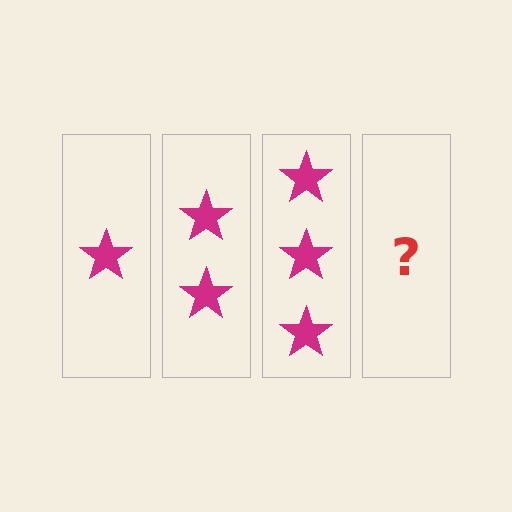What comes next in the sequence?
The next element should be 4 stars.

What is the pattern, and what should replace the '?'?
The pattern is that each step adds one more star. The '?' should be 4 stars.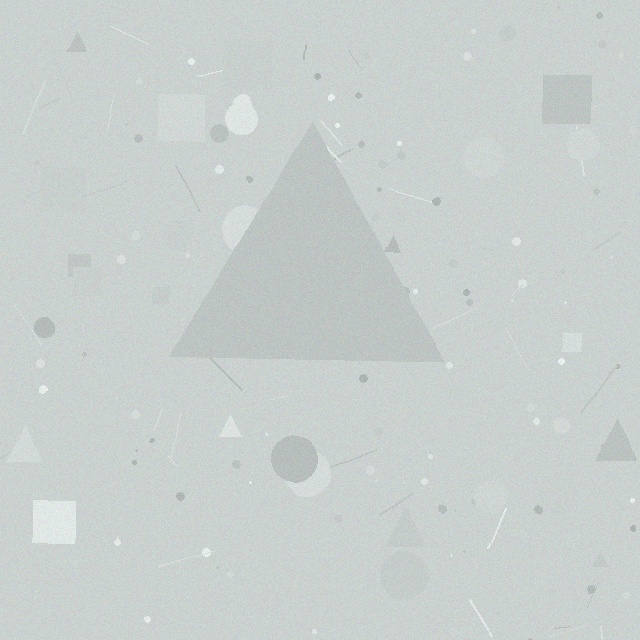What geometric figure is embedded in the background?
A triangle is embedded in the background.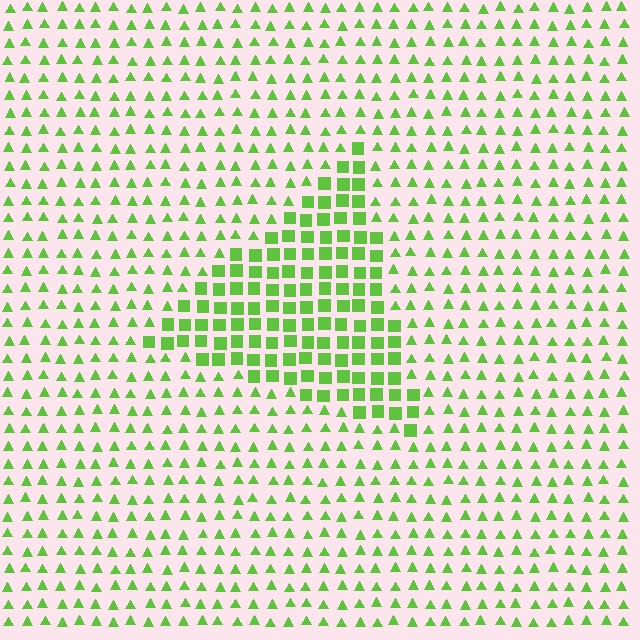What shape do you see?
I see a triangle.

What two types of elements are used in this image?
The image uses squares inside the triangle region and triangles outside it.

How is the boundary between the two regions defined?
The boundary is defined by a change in element shape: squares inside vs. triangles outside. All elements share the same color and spacing.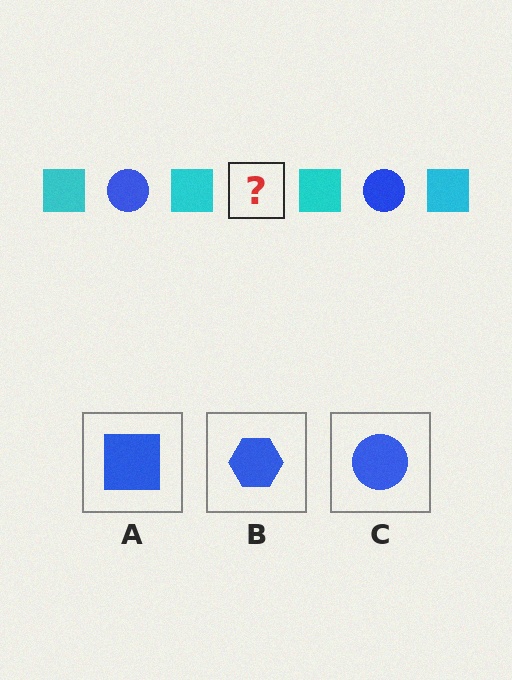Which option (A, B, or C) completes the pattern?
C.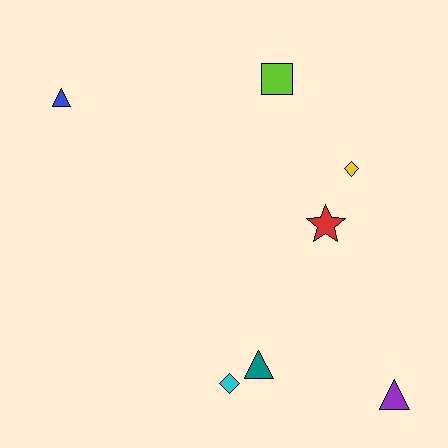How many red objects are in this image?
There is 1 red object.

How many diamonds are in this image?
There are 2 diamonds.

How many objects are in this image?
There are 7 objects.